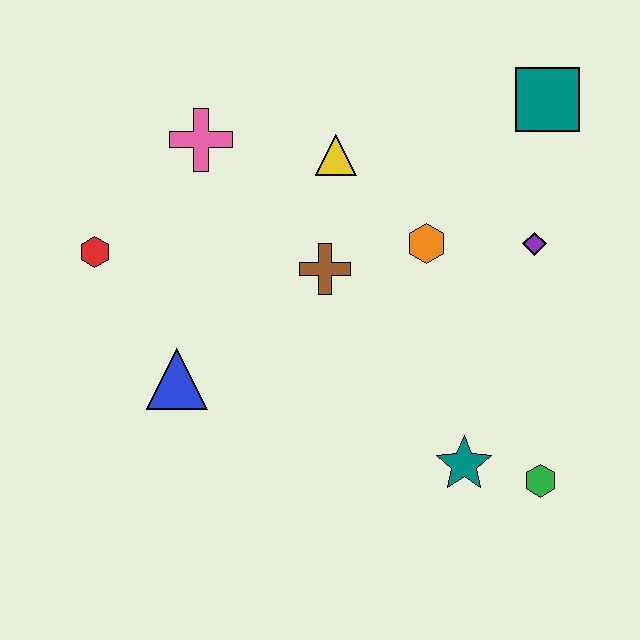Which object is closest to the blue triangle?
The red hexagon is closest to the blue triangle.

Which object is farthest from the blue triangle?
The teal square is farthest from the blue triangle.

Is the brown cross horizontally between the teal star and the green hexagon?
No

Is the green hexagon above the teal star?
No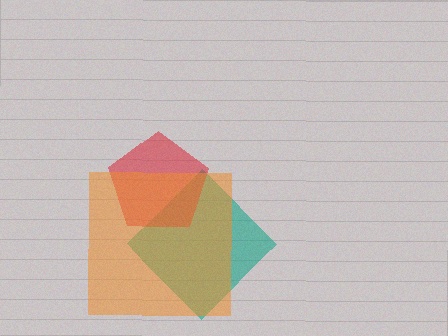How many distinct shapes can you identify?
There are 3 distinct shapes: a teal diamond, a red pentagon, an orange square.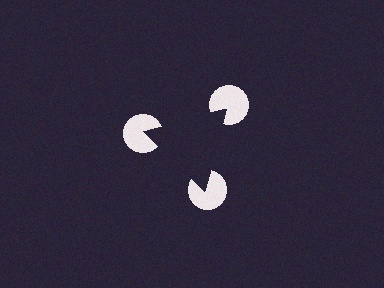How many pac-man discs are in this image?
There are 3 — one at each vertex of the illusory triangle.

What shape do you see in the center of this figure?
An illusory triangle — its edges are inferred from the aligned wedge cuts in the pac-man discs, not physically drawn.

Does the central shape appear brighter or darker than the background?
It typically appears slightly darker than the background, even though no actual brightness change is drawn.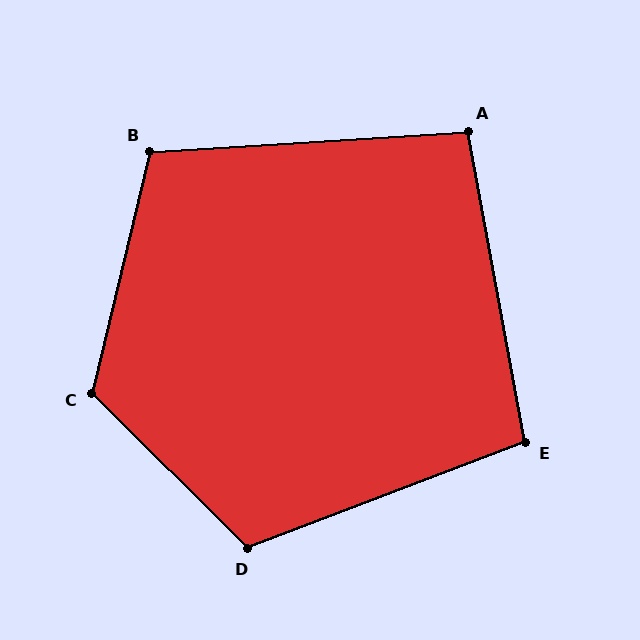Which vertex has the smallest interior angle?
A, at approximately 97 degrees.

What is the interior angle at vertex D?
Approximately 114 degrees (obtuse).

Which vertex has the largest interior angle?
C, at approximately 122 degrees.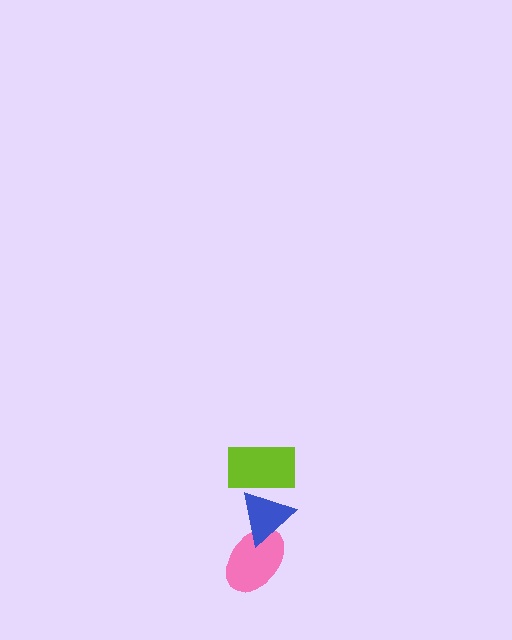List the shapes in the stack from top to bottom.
From top to bottom: the lime rectangle, the blue triangle, the pink ellipse.